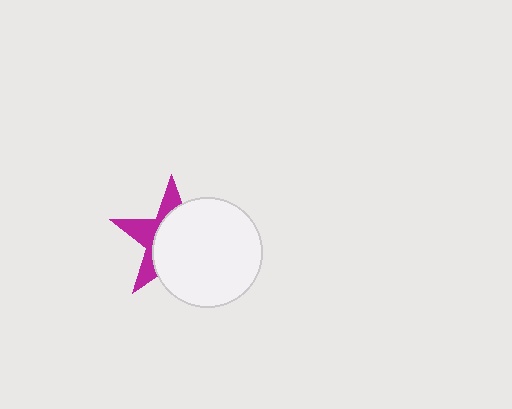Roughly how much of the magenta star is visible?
A small part of it is visible (roughly 36%).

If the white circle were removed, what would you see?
You would see the complete magenta star.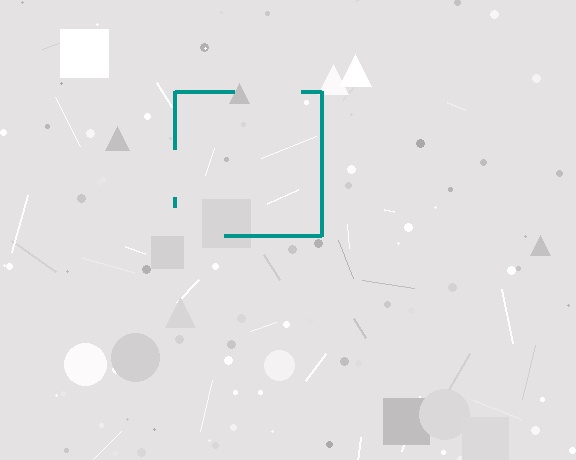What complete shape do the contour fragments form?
The contour fragments form a square.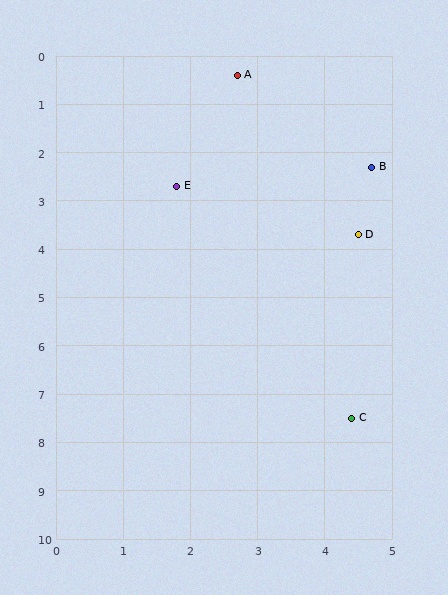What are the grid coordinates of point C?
Point C is at approximately (4.4, 7.5).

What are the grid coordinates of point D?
Point D is at approximately (4.5, 3.7).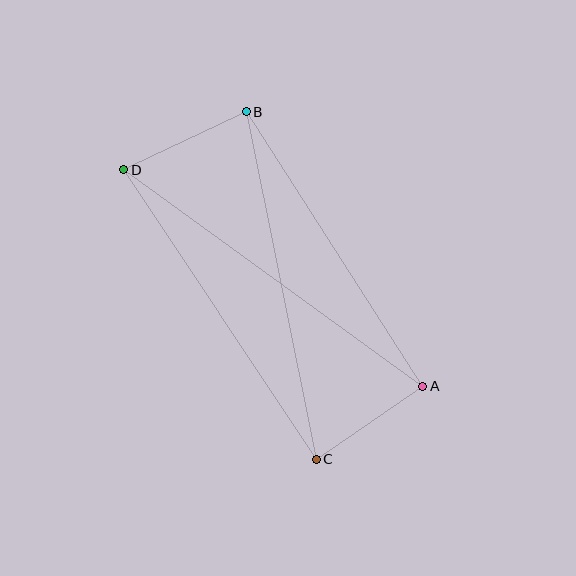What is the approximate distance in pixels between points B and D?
The distance between B and D is approximately 135 pixels.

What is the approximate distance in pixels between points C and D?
The distance between C and D is approximately 348 pixels.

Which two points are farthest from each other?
Points A and D are farthest from each other.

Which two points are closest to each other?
Points A and C are closest to each other.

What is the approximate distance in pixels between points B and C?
The distance between B and C is approximately 354 pixels.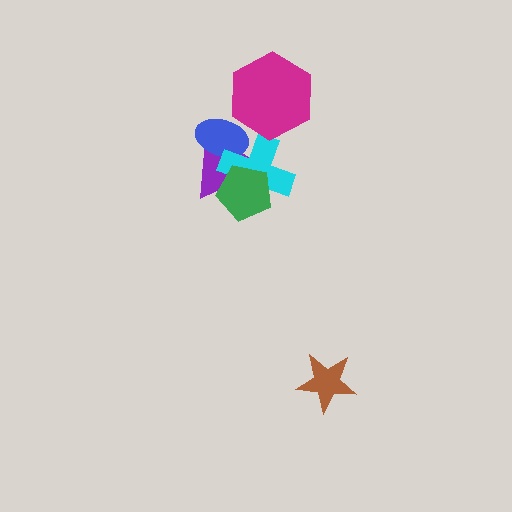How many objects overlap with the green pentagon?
2 objects overlap with the green pentagon.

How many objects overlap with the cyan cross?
3 objects overlap with the cyan cross.